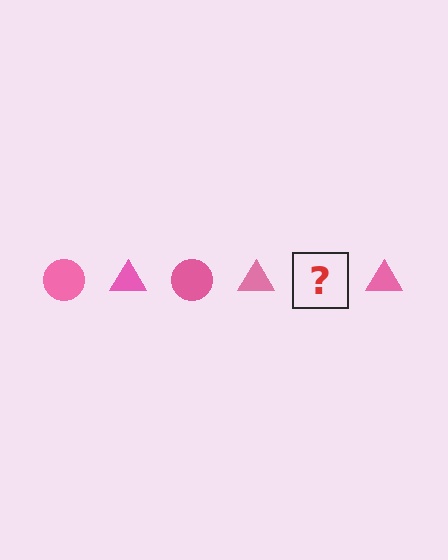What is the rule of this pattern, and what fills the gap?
The rule is that the pattern cycles through circle, triangle shapes in pink. The gap should be filled with a pink circle.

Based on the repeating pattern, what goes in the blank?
The blank should be a pink circle.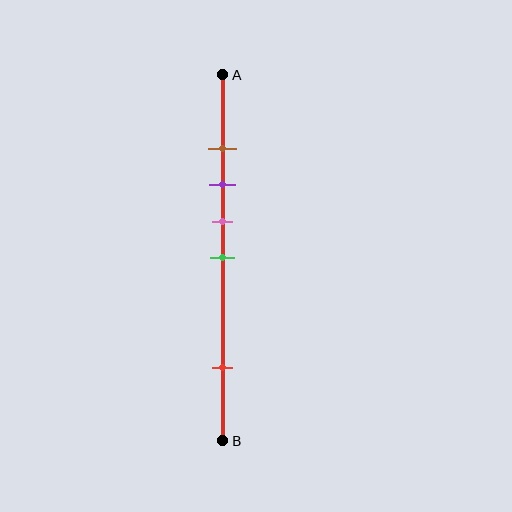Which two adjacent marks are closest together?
The brown and purple marks are the closest adjacent pair.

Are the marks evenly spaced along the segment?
No, the marks are not evenly spaced.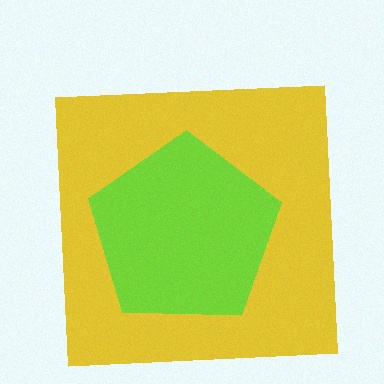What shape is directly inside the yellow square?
The lime pentagon.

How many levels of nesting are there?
2.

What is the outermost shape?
The yellow square.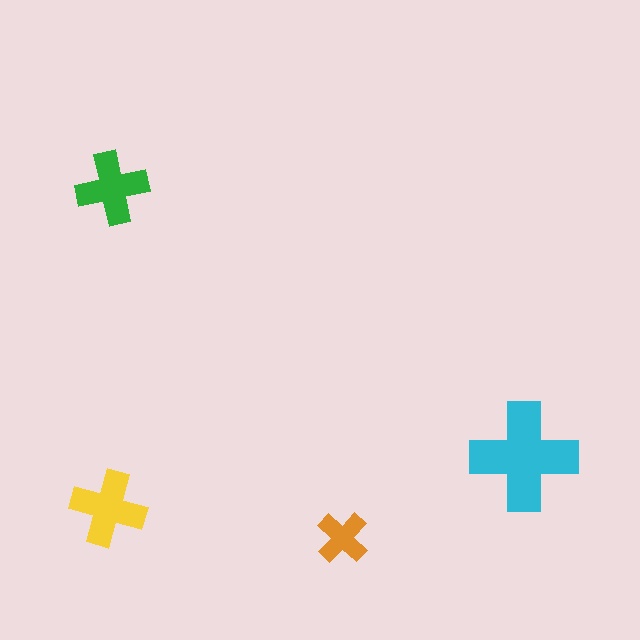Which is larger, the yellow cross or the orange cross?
The yellow one.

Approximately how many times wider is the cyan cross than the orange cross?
About 2 times wider.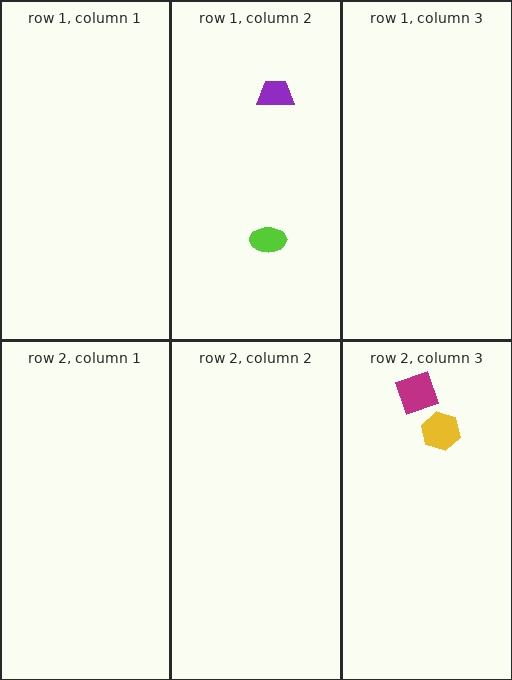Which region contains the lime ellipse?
The row 1, column 2 region.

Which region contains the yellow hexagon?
The row 2, column 3 region.